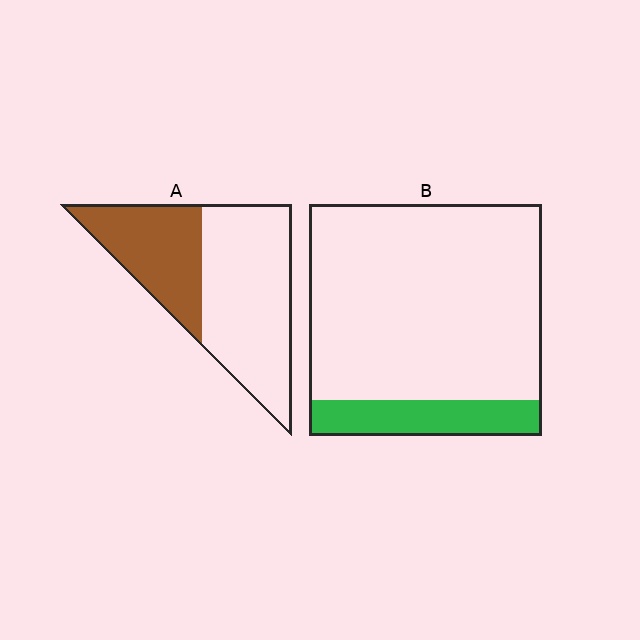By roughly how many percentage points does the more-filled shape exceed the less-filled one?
By roughly 20 percentage points (A over B).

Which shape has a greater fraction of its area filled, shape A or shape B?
Shape A.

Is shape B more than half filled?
No.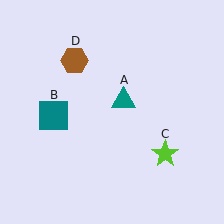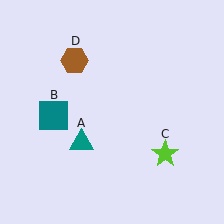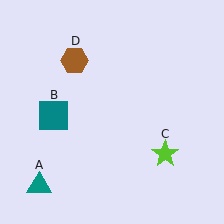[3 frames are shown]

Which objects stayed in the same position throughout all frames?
Teal square (object B) and lime star (object C) and brown hexagon (object D) remained stationary.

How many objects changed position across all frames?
1 object changed position: teal triangle (object A).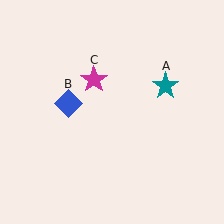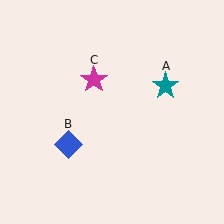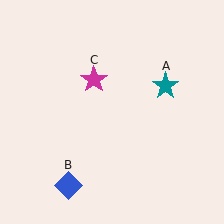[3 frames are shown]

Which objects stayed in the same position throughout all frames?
Teal star (object A) and magenta star (object C) remained stationary.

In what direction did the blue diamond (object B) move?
The blue diamond (object B) moved down.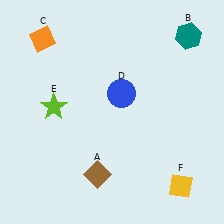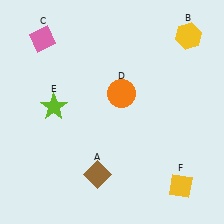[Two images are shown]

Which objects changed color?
B changed from teal to yellow. C changed from orange to pink. D changed from blue to orange.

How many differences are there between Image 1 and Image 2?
There are 3 differences between the two images.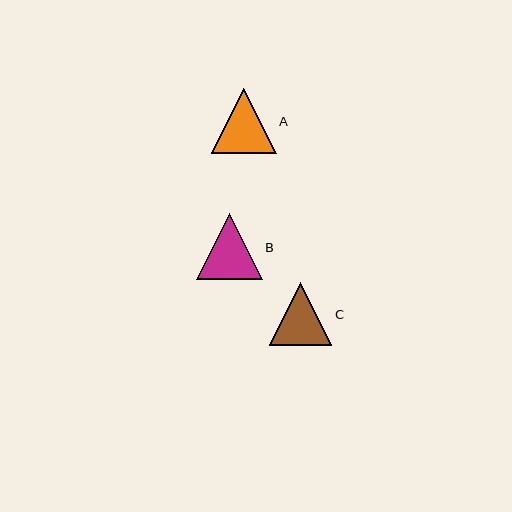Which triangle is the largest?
Triangle B is the largest with a size of approximately 66 pixels.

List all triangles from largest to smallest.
From largest to smallest: B, A, C.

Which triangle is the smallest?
Triangle C is the smallest with a size of approximately 63 pixels.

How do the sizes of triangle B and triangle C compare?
Triangle B and triangle C are approximately the same size.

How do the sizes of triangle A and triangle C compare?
Triangle A and triangle C are approximately the same size.